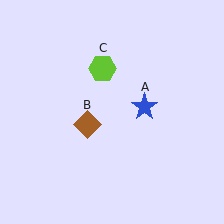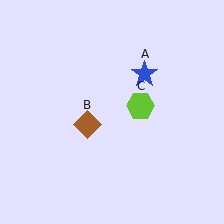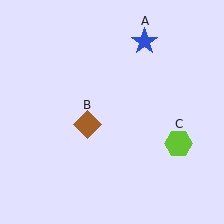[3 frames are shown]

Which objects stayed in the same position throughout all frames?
Brown diamond (object B) remained stationary.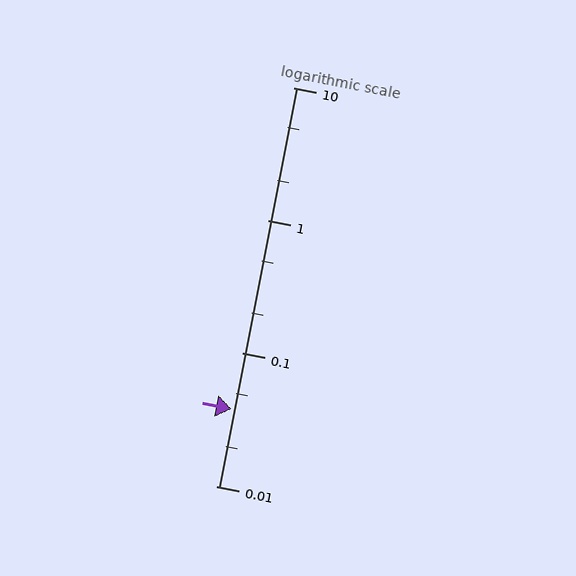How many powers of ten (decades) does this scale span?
The scale spans 3 decades, from 0.01 to 10.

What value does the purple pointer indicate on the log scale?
The pointer indicates approximately 0.038.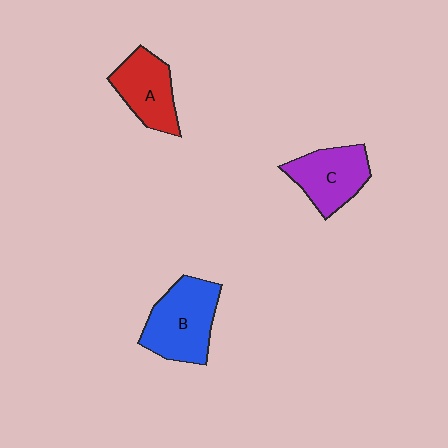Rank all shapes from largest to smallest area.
From largest to smallest: B (blue), C (purple), A (red).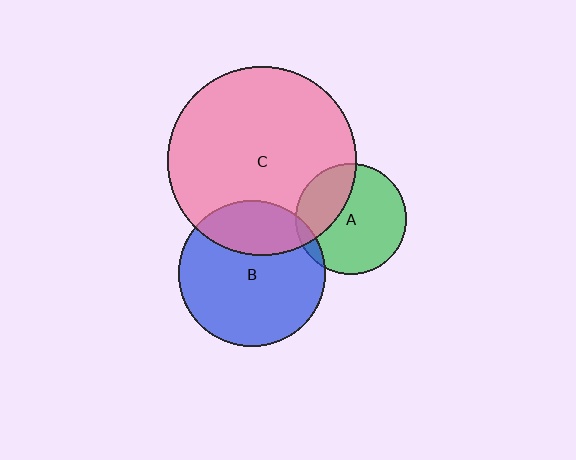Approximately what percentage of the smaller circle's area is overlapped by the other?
Approximately 30%.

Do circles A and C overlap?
Yes.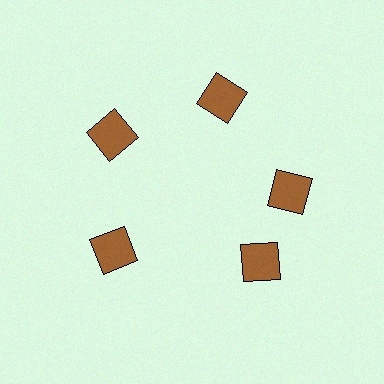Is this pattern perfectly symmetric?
No. The 5 brown squares are arranged in a ring, but one element near the 5 o'clock position is rotated out of alignment along the ring, breaking the 5-fold rotational symmetry.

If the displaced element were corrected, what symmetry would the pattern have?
It would have 5-fold rotational symmetry — the pattern would map onto itself every 72 degrees.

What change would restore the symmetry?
The symmetry would be restored by rotating it back into even spacing with its neighbors so that all 5 squares sit at equal angles and equal distance from the center.